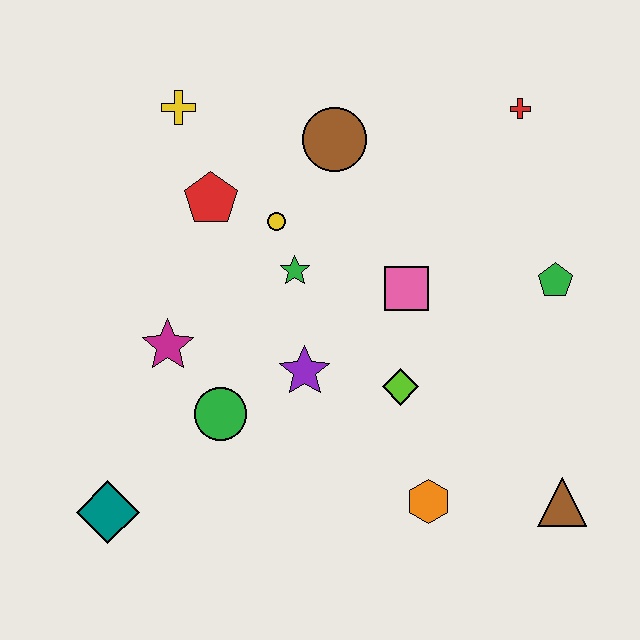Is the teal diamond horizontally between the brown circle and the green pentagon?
No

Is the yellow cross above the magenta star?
Yes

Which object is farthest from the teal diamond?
The red cross is farthest from the teal diamond.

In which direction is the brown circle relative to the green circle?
The brown circle is above the green circle.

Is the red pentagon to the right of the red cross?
No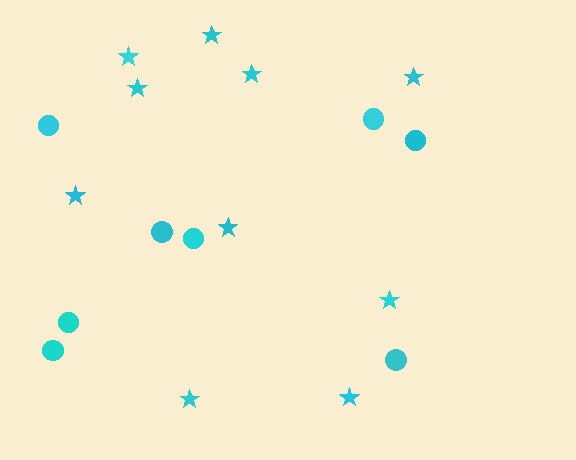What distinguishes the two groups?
There are 2 groups: one group of circles (8) and one group of stars (10).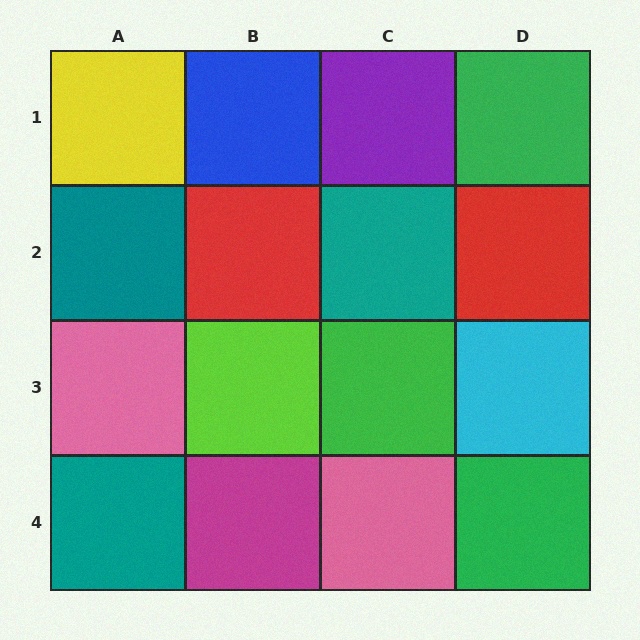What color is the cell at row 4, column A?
Teal.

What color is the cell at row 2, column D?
Red.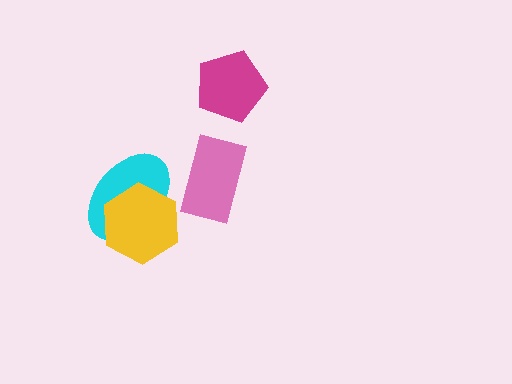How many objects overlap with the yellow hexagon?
1 object overlaps with the yellow hexagon.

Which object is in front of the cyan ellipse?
The yellow hexagon is in front of the cyan ellipse.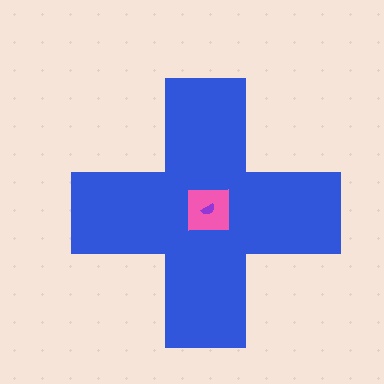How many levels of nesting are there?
3.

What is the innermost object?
The purple semicircle.